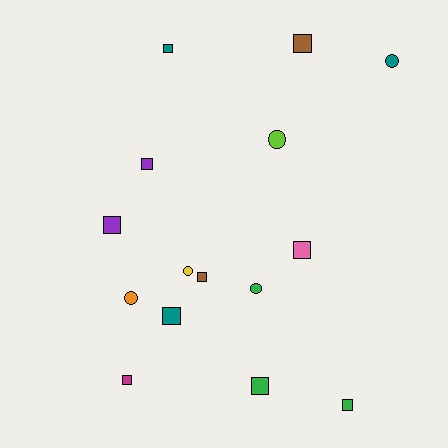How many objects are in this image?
There are 15 objects.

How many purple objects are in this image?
There are 2 purple objects.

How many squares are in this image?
There are 10 squares.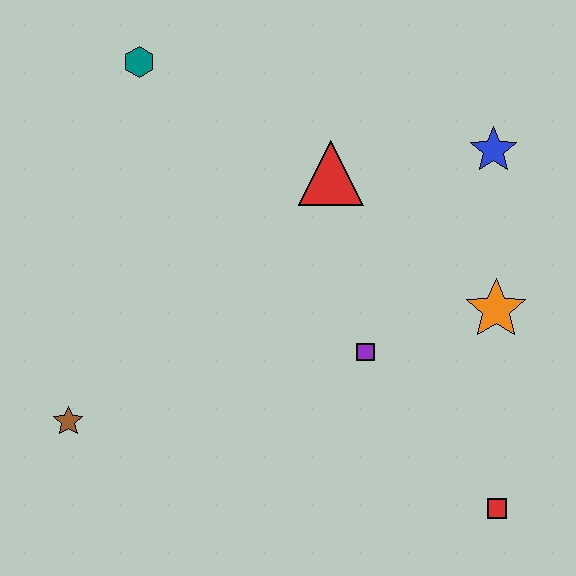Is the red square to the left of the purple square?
No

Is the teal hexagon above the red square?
Yes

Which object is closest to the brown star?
The purple square is closest to the brown star.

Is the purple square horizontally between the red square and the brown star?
Yes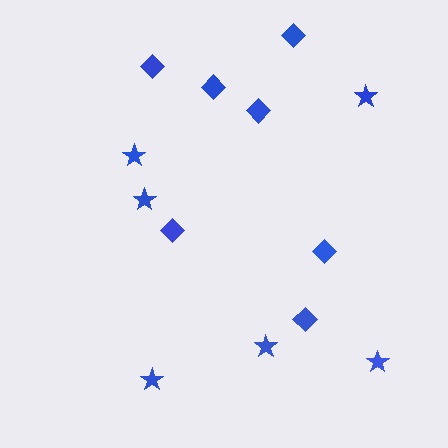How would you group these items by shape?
There are 2 groups: one group of diamonds (7) and one group of stars (6).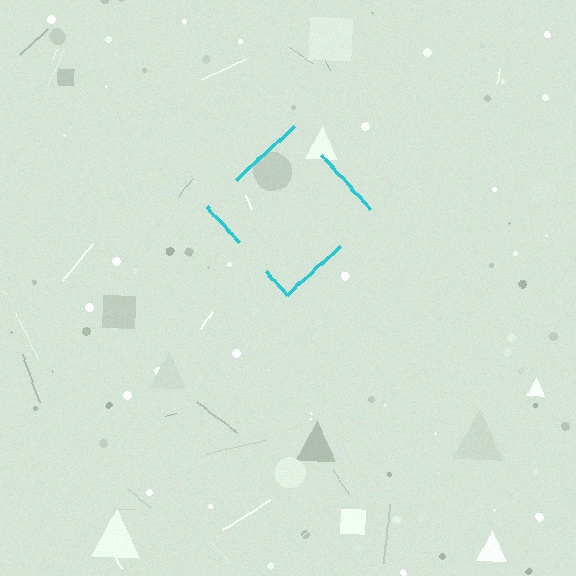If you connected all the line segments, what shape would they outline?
They would outline a diamond.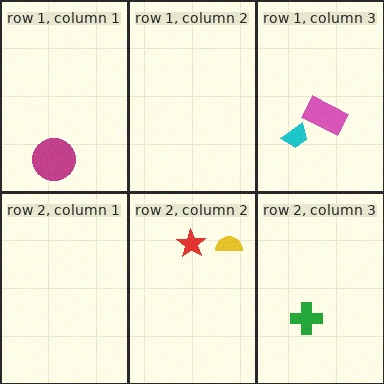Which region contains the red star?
The row 2, column 2 region.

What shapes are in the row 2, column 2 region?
The red star, the yellow semicircle.